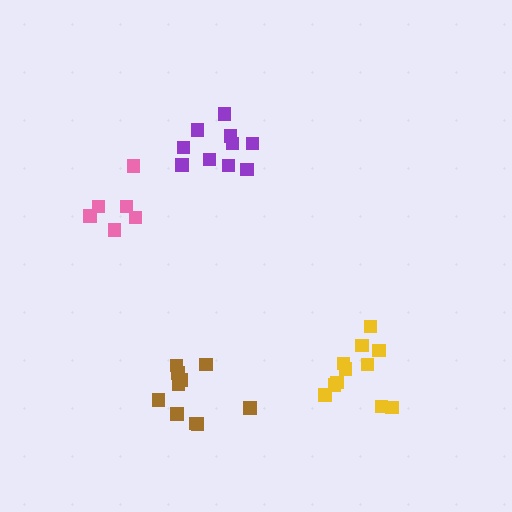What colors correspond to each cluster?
The clusters are colored: yellow, purple, pink, brown.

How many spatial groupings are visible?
There are 4 spatial groupings.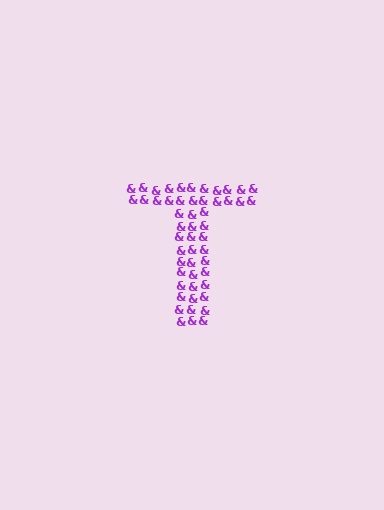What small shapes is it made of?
It is made of small ampersands.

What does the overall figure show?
The overall figure shows the letter T.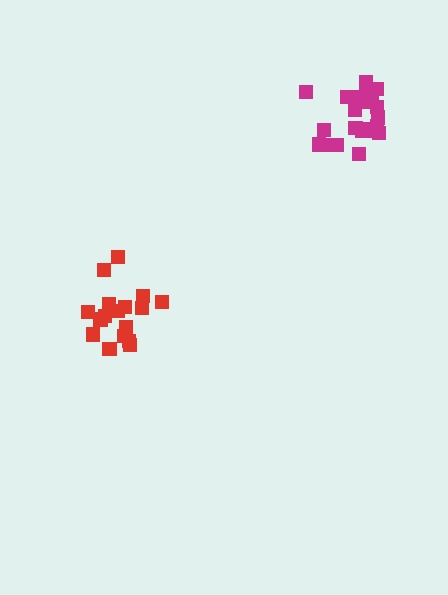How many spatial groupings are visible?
There are 2 spatial groupings.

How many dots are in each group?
Group 1: 17 dots, Group 2: 21 dots (38 total).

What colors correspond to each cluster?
The clusters are colored: red, magenta.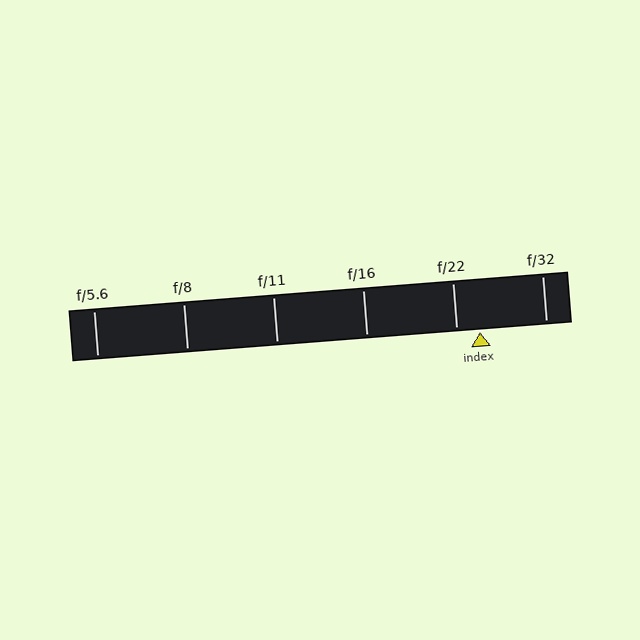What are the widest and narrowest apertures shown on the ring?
The widest aperture shown is f/5.6 and the narrowest is f/32.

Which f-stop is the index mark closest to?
The index mark is closest to f/22.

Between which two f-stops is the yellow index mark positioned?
The index mark is between f/22 and f/32.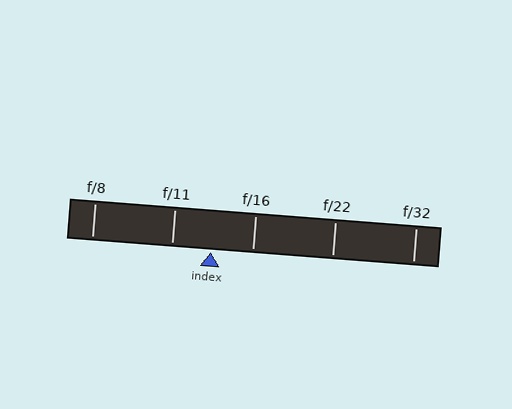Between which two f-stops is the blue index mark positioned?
The index mark is between f/11 and f/16.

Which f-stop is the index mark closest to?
The index mark is closest to f/11.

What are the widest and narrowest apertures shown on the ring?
The widest aperture shown is f/8 and the narrowest is f/32.